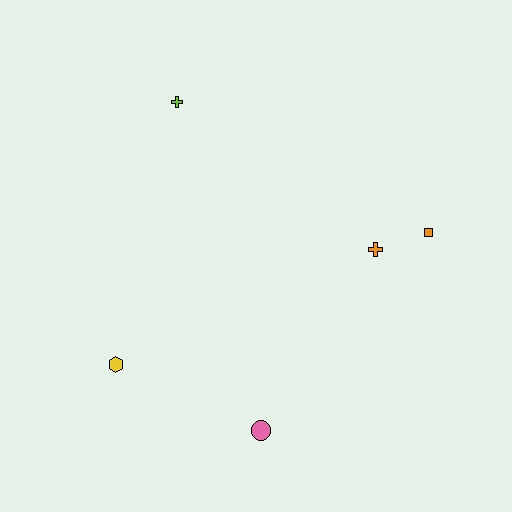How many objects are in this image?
There are 5 objects.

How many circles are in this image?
There is 1 circle.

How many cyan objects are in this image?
There are no cyan objects.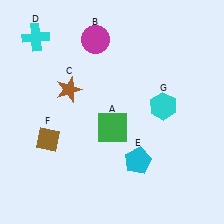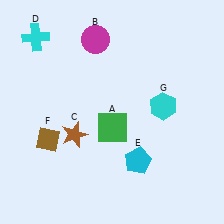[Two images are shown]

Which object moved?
The brown star (C) moved down.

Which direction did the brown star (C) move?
The brown star (C) moved down.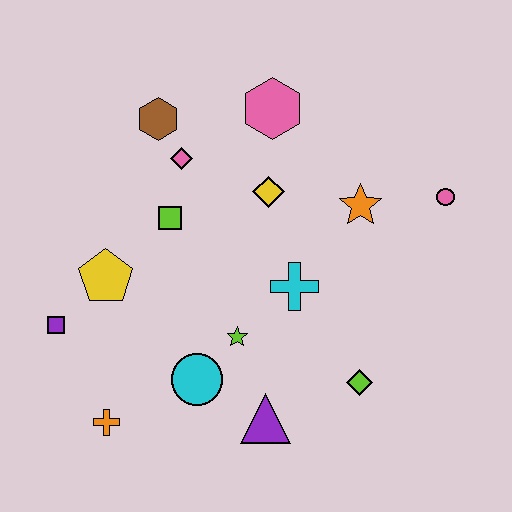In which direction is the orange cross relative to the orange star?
The orange cross is to the left of the orange star.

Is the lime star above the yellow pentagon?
No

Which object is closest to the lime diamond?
The purple triangle is closest to the lime diamond.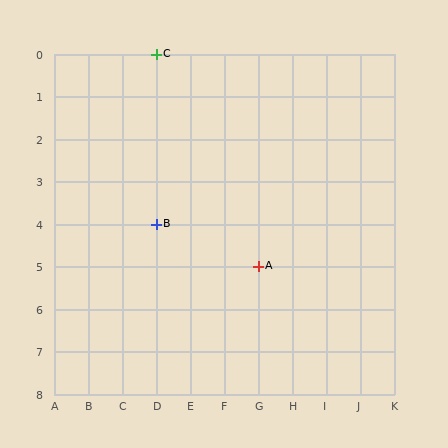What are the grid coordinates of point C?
Point C is at grid coordinates (D, 0).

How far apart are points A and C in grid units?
Points A and C are 3 columns and 5 rows apart (about 5.8 grid units diagonally).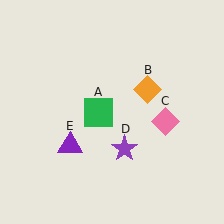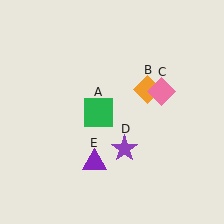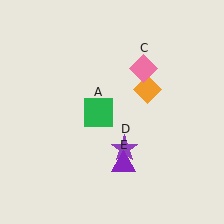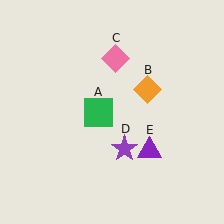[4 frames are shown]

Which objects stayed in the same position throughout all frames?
Green square (object A) and orange diamond (object B) and purple star (object D) remained stationary.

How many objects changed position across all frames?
2 objects changed position: pink diamond (object C), purple triangle (object E).